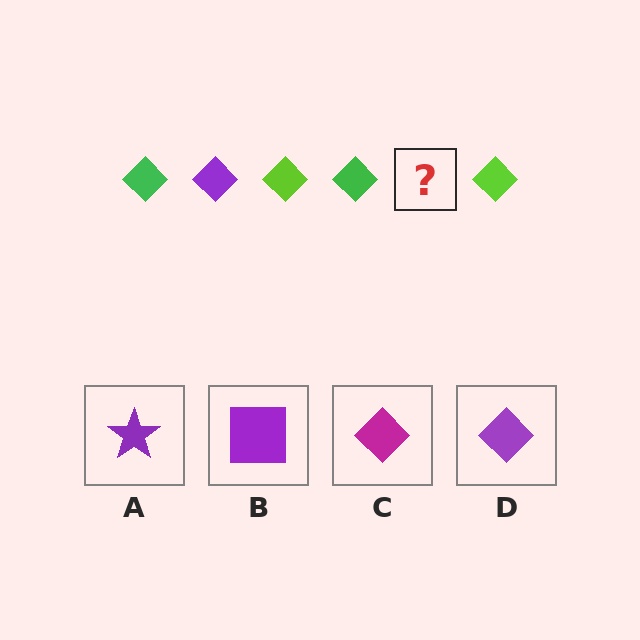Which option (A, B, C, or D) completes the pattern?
D.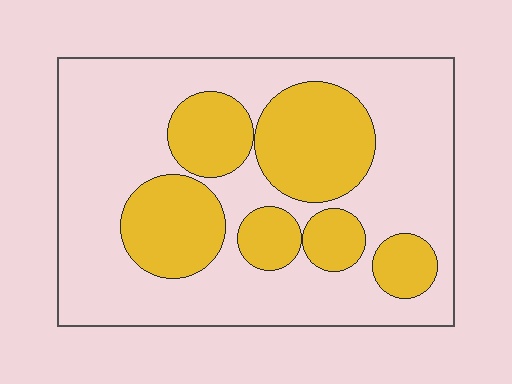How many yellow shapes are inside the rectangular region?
6.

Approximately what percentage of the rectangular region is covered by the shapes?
Approximately 35%.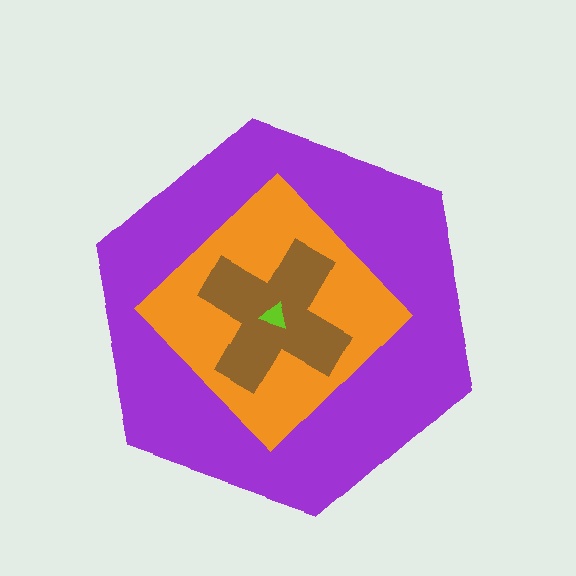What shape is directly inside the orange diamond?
The brown cross.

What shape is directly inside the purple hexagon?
The orange diamond.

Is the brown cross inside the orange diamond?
Yes.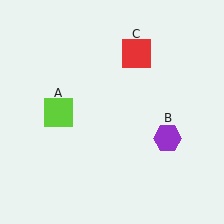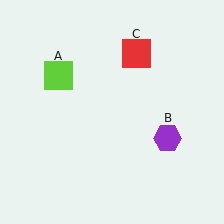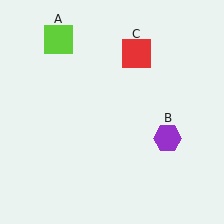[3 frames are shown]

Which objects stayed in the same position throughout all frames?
Purple hexagon (object B) and red square (object C) remained stationary.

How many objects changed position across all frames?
1 object changed position: lime square (object A).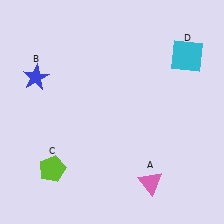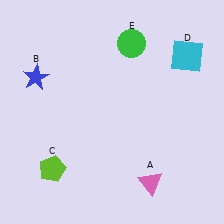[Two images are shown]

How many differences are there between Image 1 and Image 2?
There is 1 difference between the two images.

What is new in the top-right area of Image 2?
A green circle (E) was added in the top-right area of Image 2.